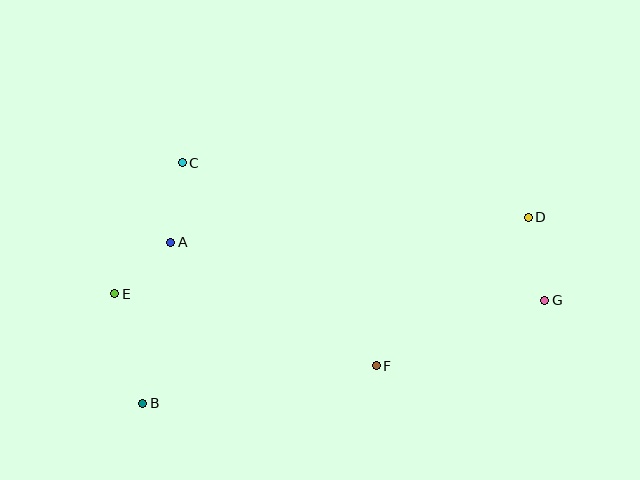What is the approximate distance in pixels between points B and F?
The distance between B and F is approximately 237 pixels.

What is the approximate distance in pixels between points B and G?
The distance between B and G is approximately 415 pixels.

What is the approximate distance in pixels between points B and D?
The distance between B and D is approximately 428 pixels.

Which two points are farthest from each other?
Points E and G are farthest from each other.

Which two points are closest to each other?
Points A and E are closest to each other.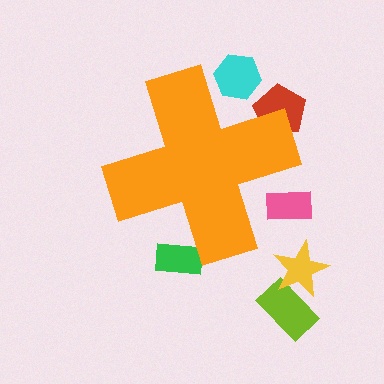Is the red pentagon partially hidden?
Yes, the red pentagon is partially hidden behind the orange cross.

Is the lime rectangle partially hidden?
No, the lime rectangle is fully visible.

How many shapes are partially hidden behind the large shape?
4 shapes are partially hidden.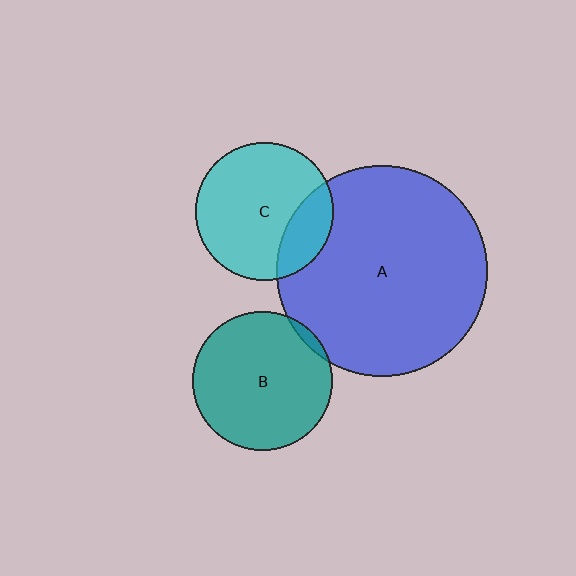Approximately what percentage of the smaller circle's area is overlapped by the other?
Approximately 5%.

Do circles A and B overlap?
Yes.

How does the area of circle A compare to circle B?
Approximately 2.3 times.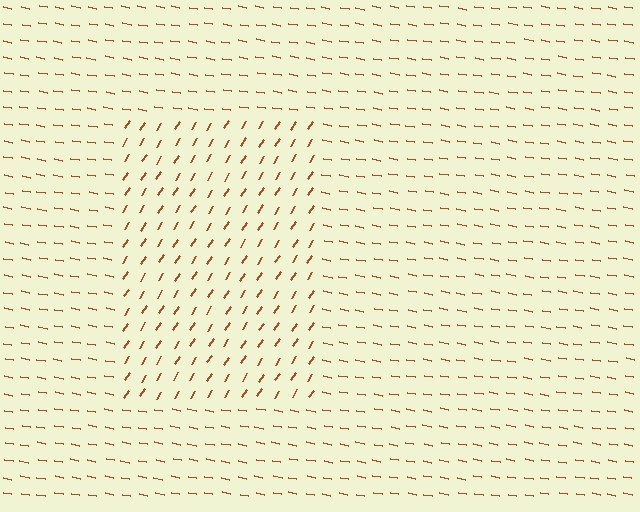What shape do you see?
I see a rectangle.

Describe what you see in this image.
The image is filled with small brown line segments. A rectangle region in the image has lines oriented differently from the surrounding lines, creating a visible texture boundary.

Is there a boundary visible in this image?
Yes, there is a texture boundary formed by a change in line orientation.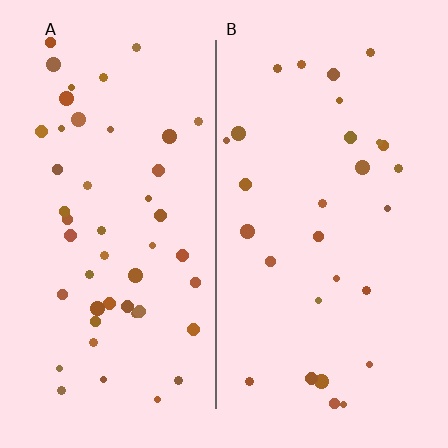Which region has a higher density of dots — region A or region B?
A (the left).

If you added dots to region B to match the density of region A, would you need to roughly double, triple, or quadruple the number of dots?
Approximately double.